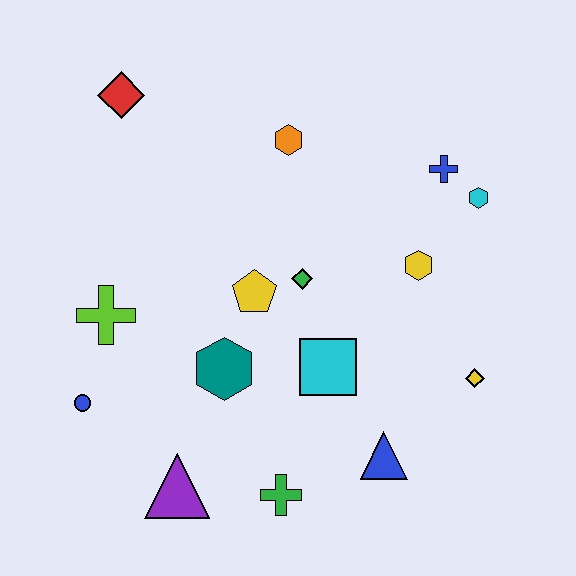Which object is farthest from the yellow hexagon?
The blue circle is farthest from the yellow hexagon.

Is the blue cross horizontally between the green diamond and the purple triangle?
No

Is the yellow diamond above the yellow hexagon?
No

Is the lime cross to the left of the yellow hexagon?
Yes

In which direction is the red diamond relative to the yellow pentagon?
The red diamond is above the yellow pentagon.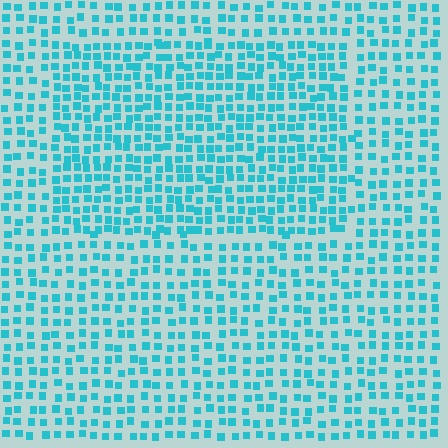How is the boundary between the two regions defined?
The boundary is defined by a change in element density (approximately 1.5x ratio). All elements are the same color, size, and shape.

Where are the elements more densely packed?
The elements are more densely packed inside the rectangle boundary.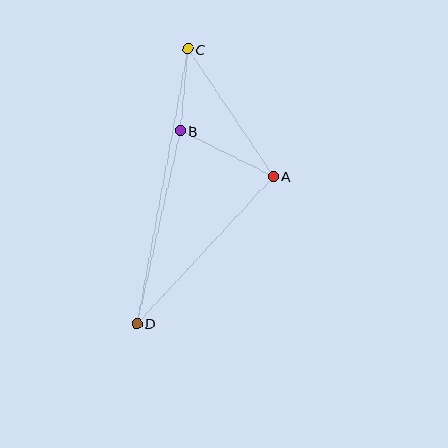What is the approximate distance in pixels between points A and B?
The distance between A and B is approximately 104 pixels.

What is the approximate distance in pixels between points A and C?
The distance between A and C is approximately 154 pixels.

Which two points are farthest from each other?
Points C and D are farthest from each other.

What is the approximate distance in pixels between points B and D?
The distance between B and D is approximately 198 pixels.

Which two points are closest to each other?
Points B and C are closest to each other.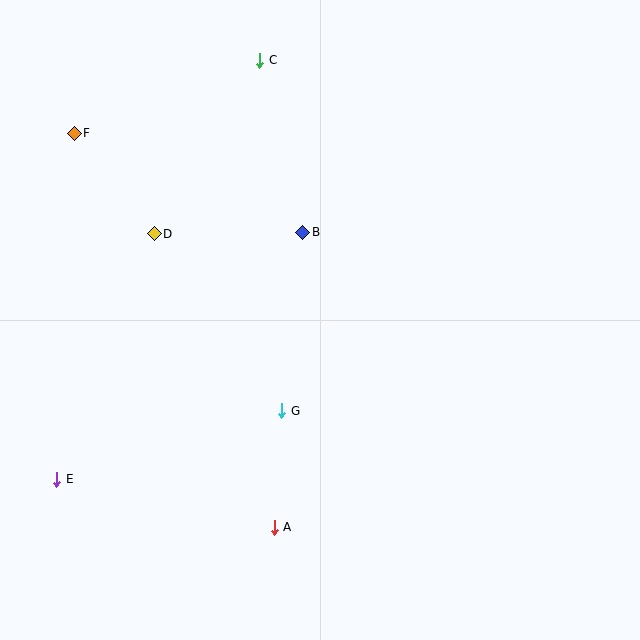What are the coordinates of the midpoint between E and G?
The midpoint between E and G is at (169, 445).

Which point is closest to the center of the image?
Point B at (303, 232) is closest to the center.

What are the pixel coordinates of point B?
Point B is at (303, 232).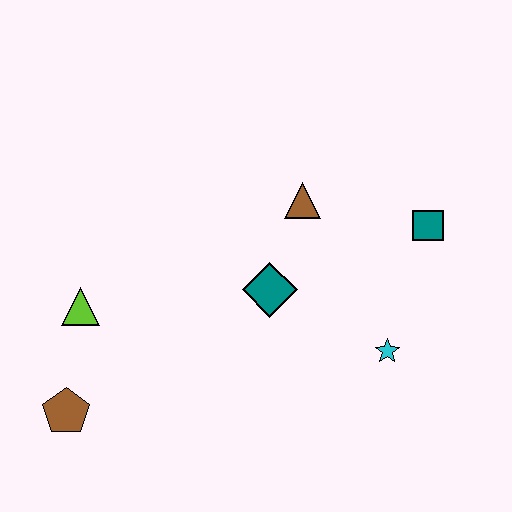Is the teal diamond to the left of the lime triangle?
No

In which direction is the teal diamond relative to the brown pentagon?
The teal diamond is to the right of the brown pentagon.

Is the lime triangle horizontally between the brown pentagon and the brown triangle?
Yes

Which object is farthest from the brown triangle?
The brown pentagon is farthest from the brown triangle.